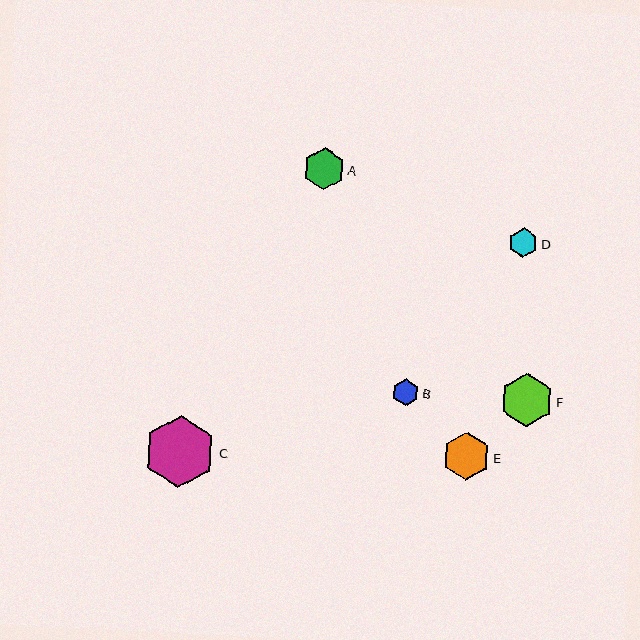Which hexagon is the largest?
Hexagon C is the largest with a size of approximately 72 pixels.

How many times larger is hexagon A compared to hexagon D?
Hexagon A is approximately 1.4 times the size of hexagon D.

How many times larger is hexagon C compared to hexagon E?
Hexagon C is approximately 1.5 times the size of hexagon E.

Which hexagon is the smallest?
Hexagon B is the smallest with a size of approximately 27 pixels.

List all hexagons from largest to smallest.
From largest to smallest: C, F, E, A, D, B.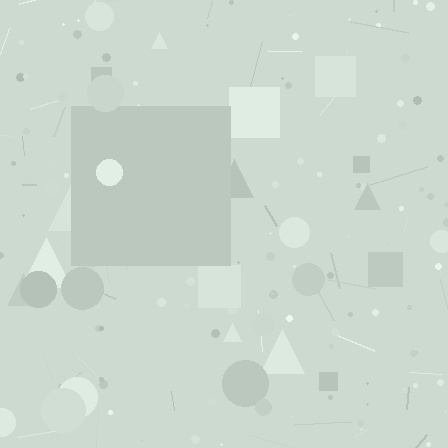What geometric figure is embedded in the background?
A square is embedded in the background.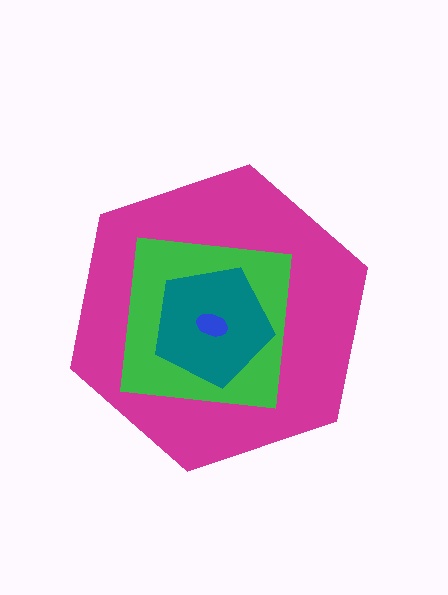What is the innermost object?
The blue ellipse.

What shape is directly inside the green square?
The teal pentagon.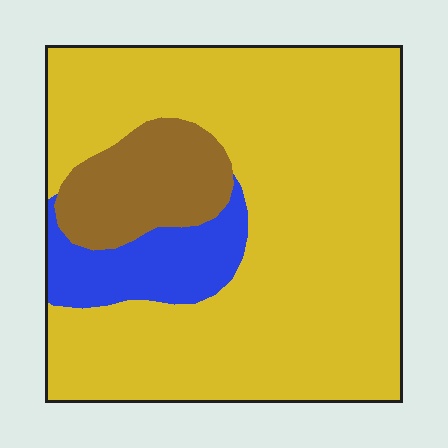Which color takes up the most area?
Yellow, at roughly 75%.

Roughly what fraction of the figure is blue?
Blue covers 11% of the figure.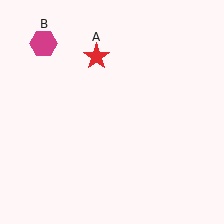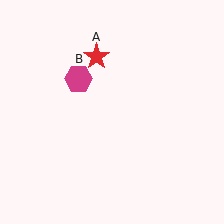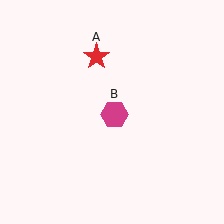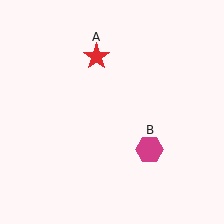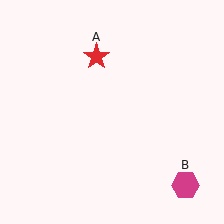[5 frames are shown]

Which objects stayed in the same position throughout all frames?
Red star (object A) remained stationary.